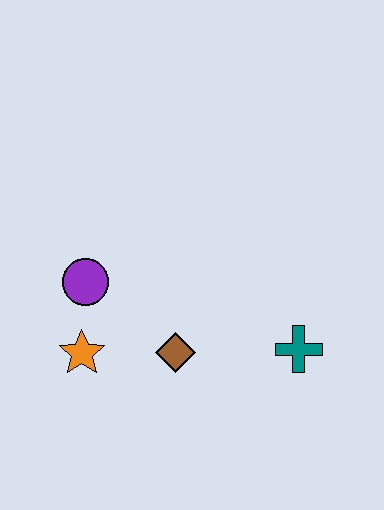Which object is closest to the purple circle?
The orange star is closest to the purple circle.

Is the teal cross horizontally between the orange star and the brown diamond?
No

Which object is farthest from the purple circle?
The teal cross is farthest from the purple circle.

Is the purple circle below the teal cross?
No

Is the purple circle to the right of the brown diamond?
No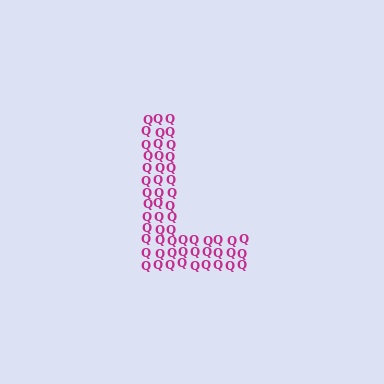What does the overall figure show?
The overall figure shows the letter L.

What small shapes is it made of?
It is made of small letter Q's.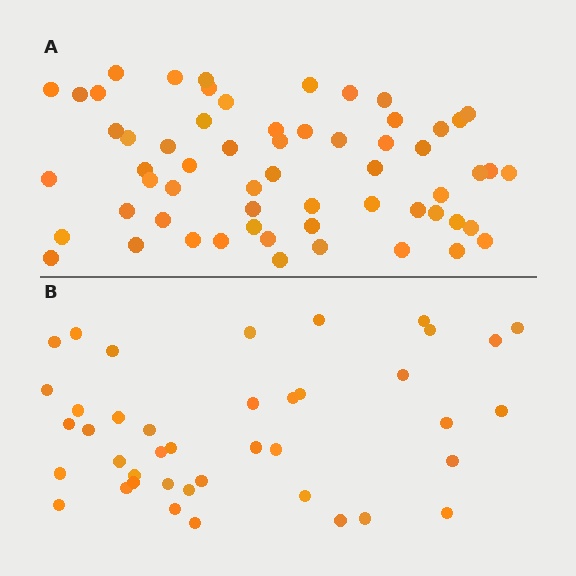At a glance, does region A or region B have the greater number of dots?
Region A (the top region) has more dots.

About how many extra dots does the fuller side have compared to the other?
Region A has approximately 20 more dots than region B.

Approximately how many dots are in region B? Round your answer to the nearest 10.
About 40 dots. (The exact count is 41, which rounds to 40.)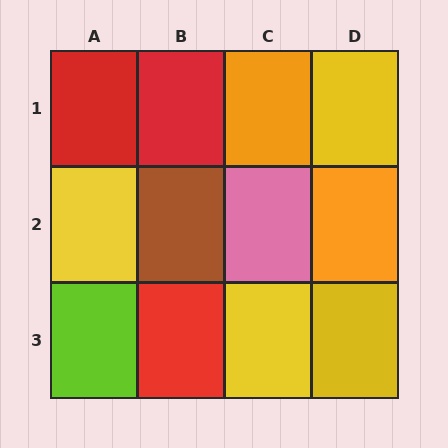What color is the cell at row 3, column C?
Yellow.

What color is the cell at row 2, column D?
Orange.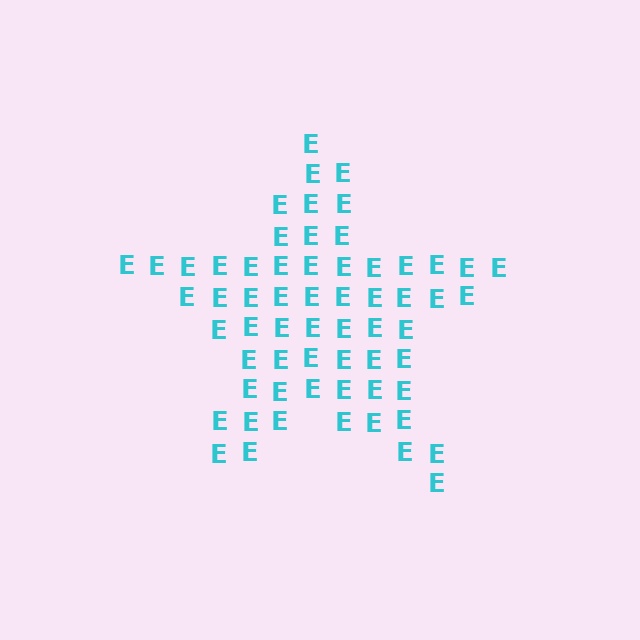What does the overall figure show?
The overall figure shows a star.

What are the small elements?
The small elements are letter E's.